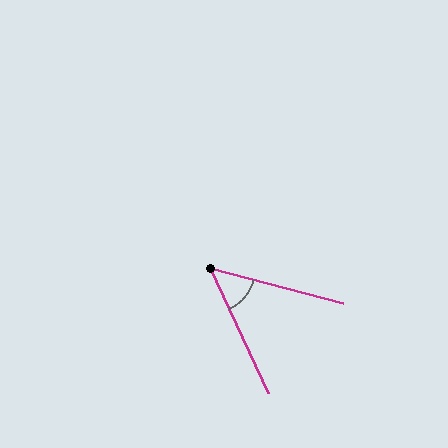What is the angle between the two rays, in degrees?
Approximately 51 degrees.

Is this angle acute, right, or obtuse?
It is acute.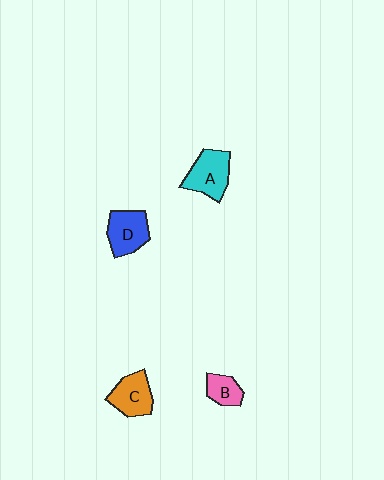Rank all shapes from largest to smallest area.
From largest to smallest: A (cyan), D (blue), C (orange), B (pink).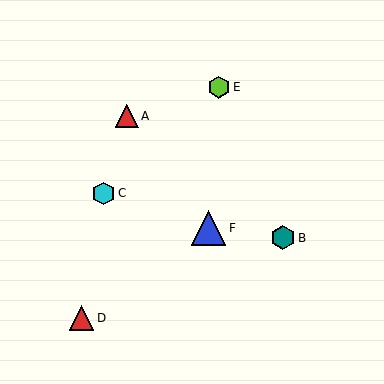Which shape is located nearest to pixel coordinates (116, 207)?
The cyan hexagon (labeled C) at (103, 193) is nearest to that location.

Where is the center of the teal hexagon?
The center of the teal hexagon is at (283, 238).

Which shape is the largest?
The blue triangle (labeled F) is the largest.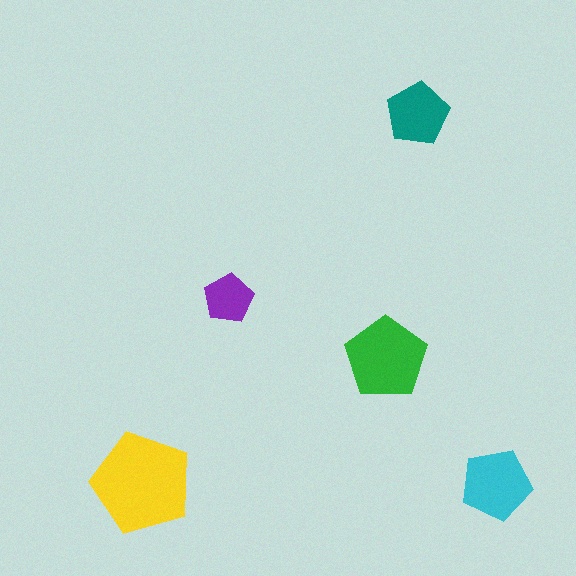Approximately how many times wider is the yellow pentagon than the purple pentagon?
About 2 times wider.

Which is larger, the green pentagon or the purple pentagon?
The green one.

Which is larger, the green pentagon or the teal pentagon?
The green one.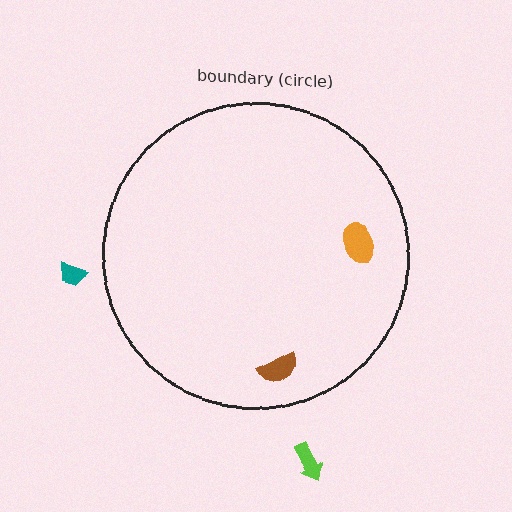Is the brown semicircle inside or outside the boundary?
Inside.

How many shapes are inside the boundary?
2 inside, 2 outside.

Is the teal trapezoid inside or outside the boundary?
Outside.